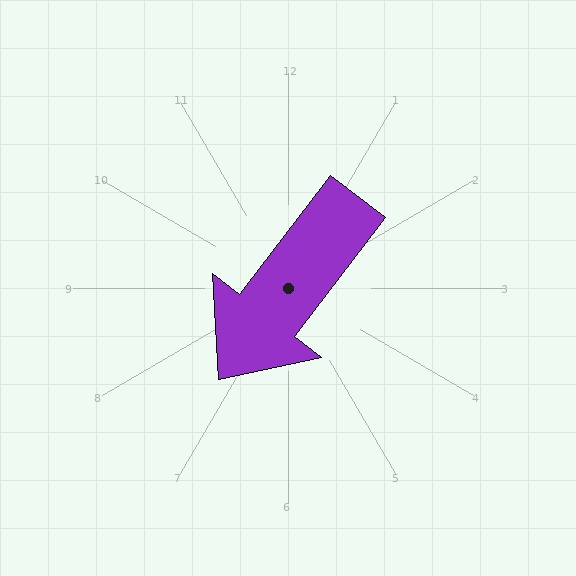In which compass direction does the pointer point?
Southwest.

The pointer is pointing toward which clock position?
Roughly 7 o'clock.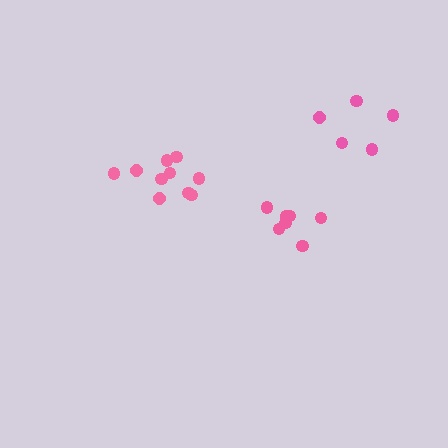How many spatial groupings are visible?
There are 3 spatial groupings.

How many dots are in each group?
Group 1: 7 dots, Group 2: 5 dots, Group 3: 10 dots (22 total).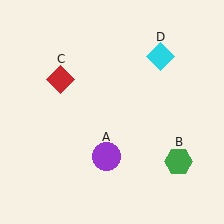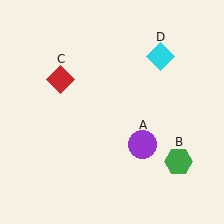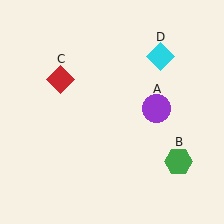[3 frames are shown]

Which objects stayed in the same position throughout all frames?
Green hexagon (object B) and red diamond (object C) and cyan diamond (object D) remained stationary.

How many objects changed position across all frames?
1 object changed position: purple circle (object A).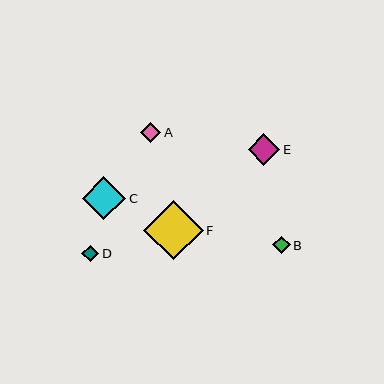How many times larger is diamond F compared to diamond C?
Diamond F is approximately 1.4 times the size of diamond C.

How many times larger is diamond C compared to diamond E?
Diamond C is approximately 1.4 times the size of diamond E.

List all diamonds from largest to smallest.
From largest to smallest: F, C, E, A, B, D.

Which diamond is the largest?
Diamond F is the largest with a size of approximately 59 pixels.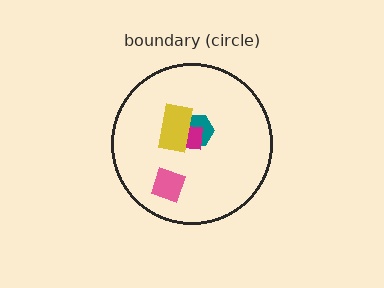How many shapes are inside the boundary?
4 inside, 0 outside.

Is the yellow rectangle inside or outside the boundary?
Inside.